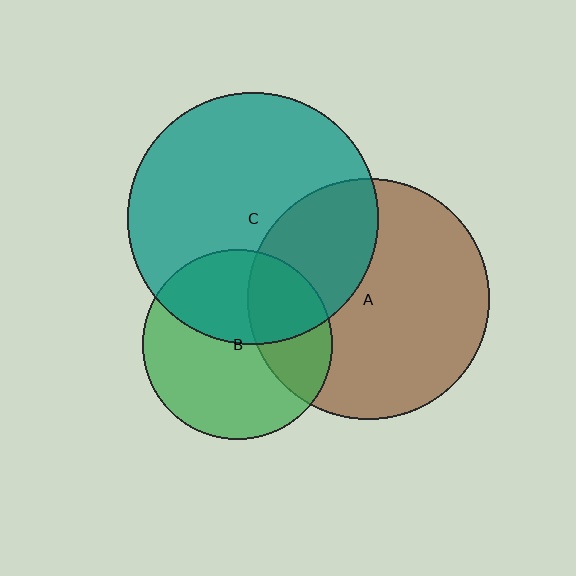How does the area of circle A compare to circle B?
Approximately 1.6 times.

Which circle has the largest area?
Circle C (teal).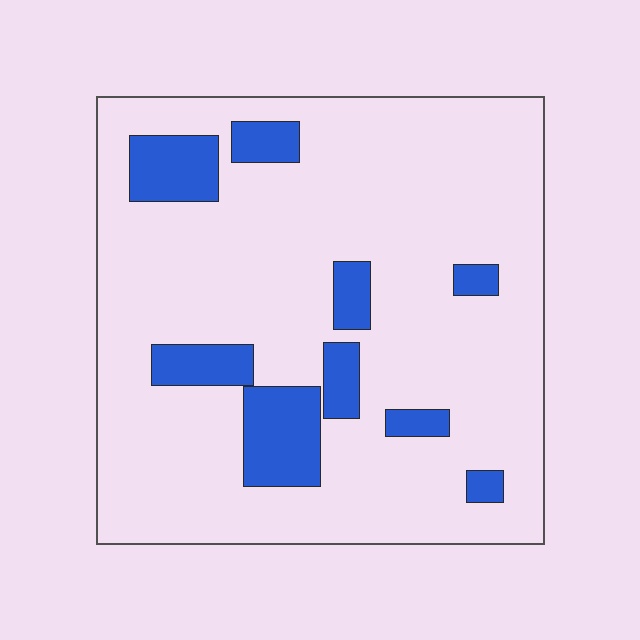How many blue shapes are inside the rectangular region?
9.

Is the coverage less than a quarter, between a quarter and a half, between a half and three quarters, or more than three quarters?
Less than a quarter.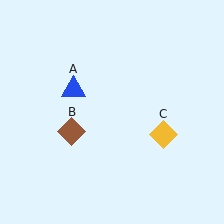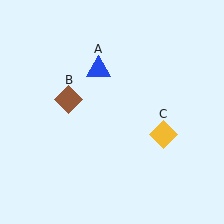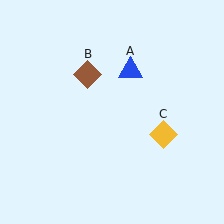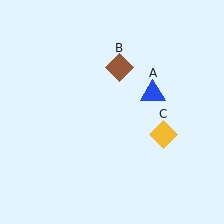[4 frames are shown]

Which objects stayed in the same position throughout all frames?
Yellow diamond (object C) remained stationary.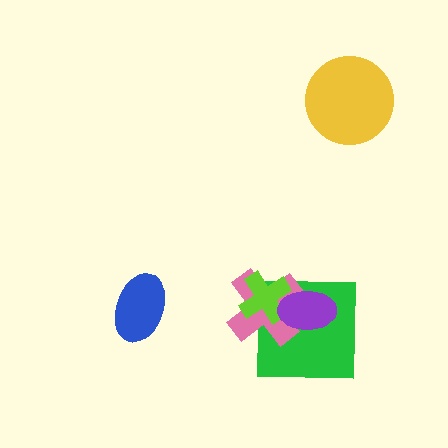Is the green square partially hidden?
Yes, it is partially covered by another shape.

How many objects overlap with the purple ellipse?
3 objects overlap with the purple ellipse.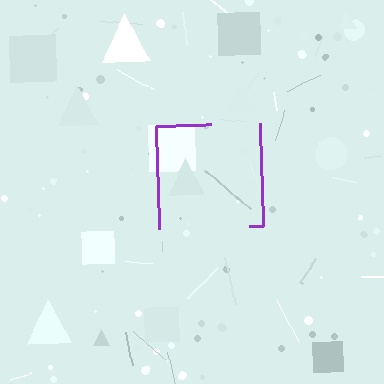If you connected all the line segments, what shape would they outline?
They would outline a square.